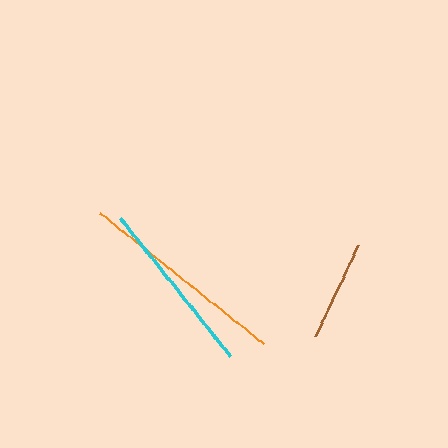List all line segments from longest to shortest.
From longest to shortest: orange, cyan, brown.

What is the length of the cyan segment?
The cyan segment is approximately 176 pixels long.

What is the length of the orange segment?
The orange segment is approximately 210 pixels long.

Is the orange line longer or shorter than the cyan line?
The orange line is longer than the cyan line.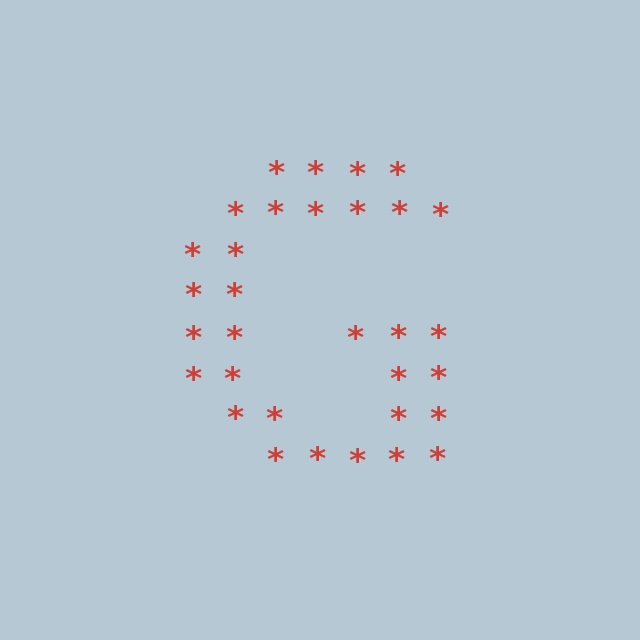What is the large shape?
The large shape is the letter G.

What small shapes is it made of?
It is made of small asterisks.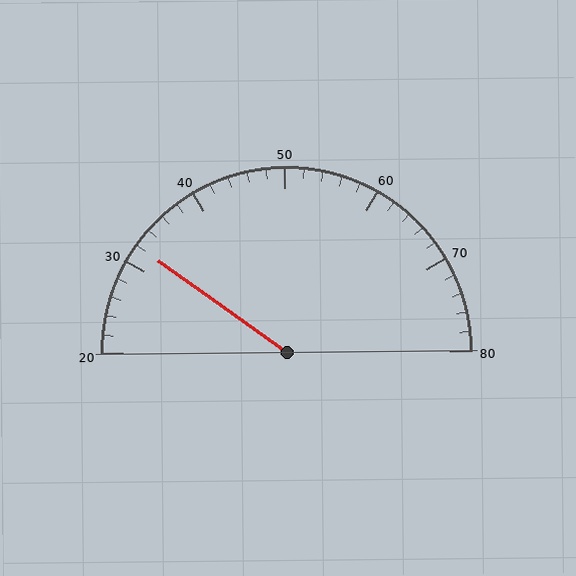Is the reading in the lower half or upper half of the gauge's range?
The reading is in the lower half of the range (20 to 80).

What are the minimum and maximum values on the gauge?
The gauge ranges from 20 to 80.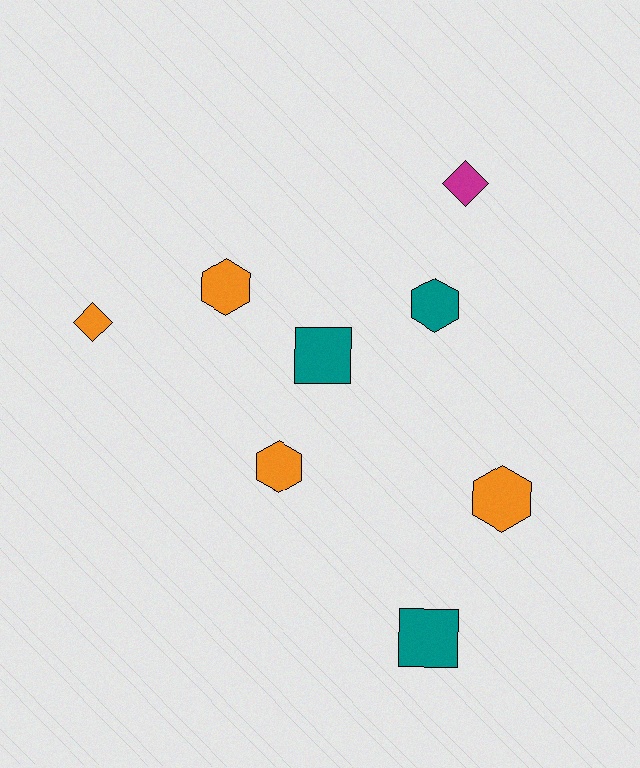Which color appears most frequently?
Orange, with 4 objects.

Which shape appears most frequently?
Hexagon, with 4 objects.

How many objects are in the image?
There are 8 objects.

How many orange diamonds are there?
There is 1 orange diamond.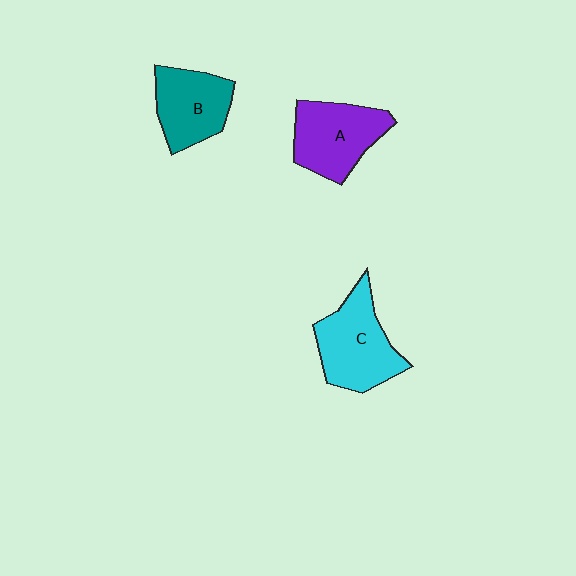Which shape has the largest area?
Shape C (cyan).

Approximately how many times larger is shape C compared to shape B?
Approximately 1.2 times.